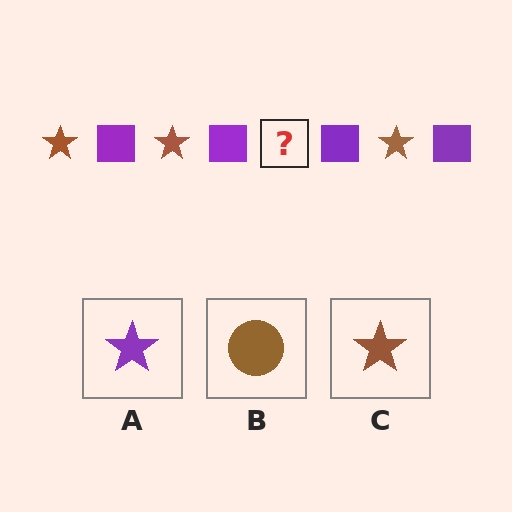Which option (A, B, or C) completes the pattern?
C.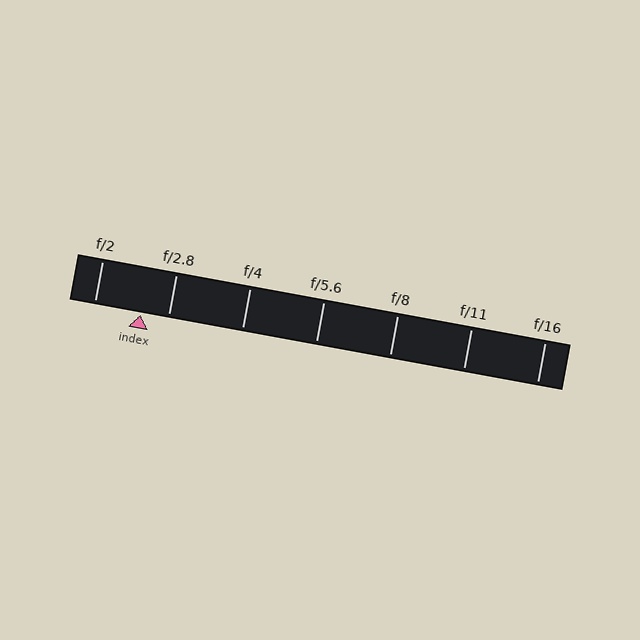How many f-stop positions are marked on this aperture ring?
There are 7 f-stop positions marked.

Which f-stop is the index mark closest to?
The index mark is closest to f/2.8.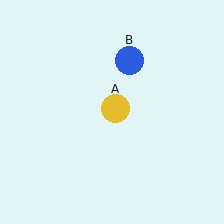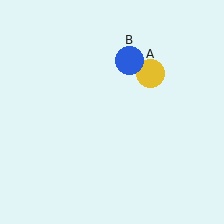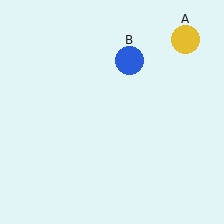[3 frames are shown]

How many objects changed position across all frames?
1 object changed position: yellow circle (object A).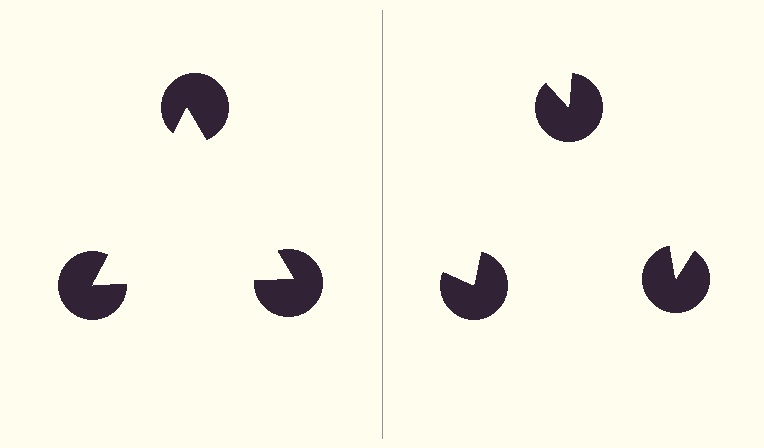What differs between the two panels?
The pac-man discs are positioned identically on both sides; only the wedge orientations differ. On the left they align to a triangle; on the right they are misaligned.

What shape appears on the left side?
An illusory triangle.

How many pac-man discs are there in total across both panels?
6 — 3 on each side.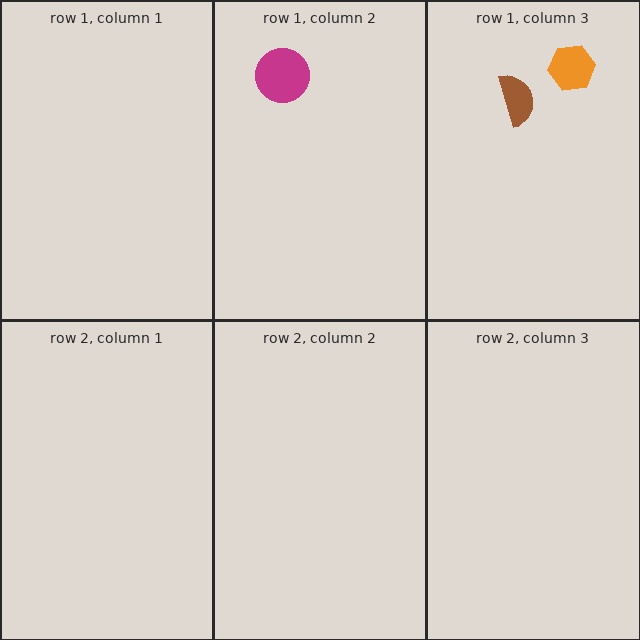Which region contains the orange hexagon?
The row 1, column 3 region.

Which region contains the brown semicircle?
The row 1, column 3 region.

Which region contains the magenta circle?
The row 1, column 2 region.